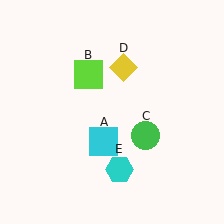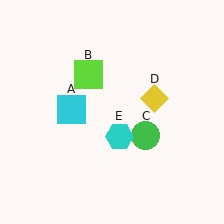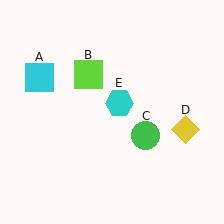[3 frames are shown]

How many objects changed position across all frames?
3 objects changed position: cyan square (object A), yellow diamond (object D), cyan hexagon (object E).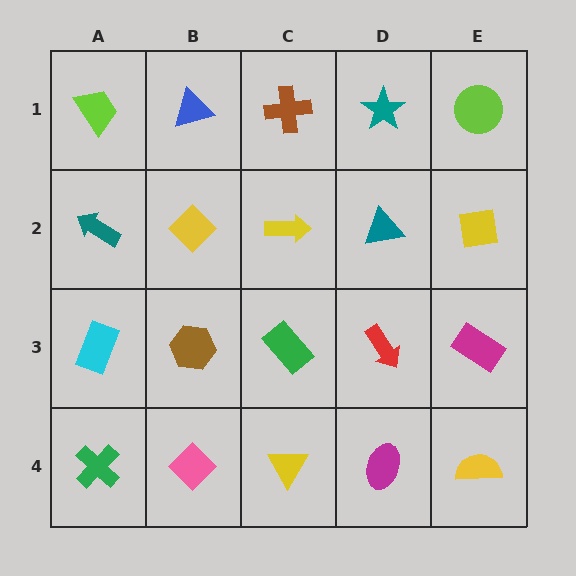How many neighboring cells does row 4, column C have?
3.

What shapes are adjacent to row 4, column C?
A green rectangle (row 3, column C), a pink diamond (row 4, column B), a magenta ellipse (row 4, column D).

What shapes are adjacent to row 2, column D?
A teal star (row 1, column D), a red arrow (row 3, column D), a yellow arrow (row 2, column C), a yellow square (row 2, column E).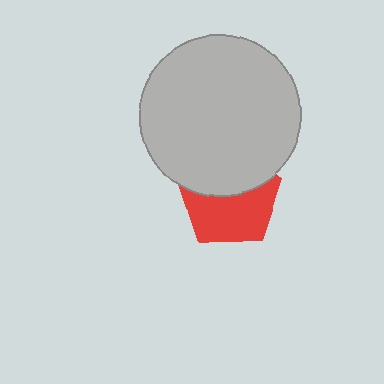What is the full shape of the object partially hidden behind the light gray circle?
The partially hidden object is a red pentagon.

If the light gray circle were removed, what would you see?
You would see the complete red pentagon.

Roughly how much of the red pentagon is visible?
About half of it is visible (roughly 57%).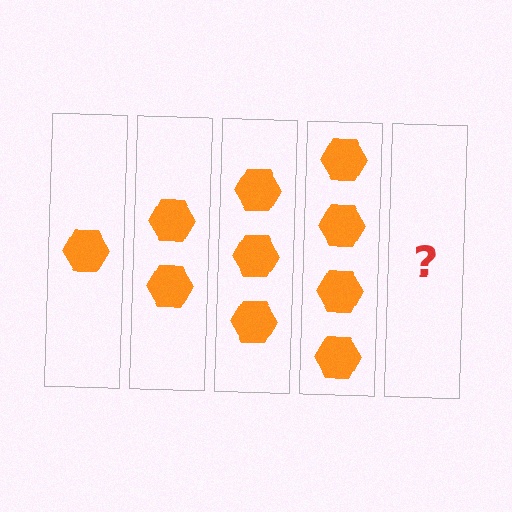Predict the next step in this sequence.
The next step is 5 hexagons.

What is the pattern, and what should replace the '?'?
The pattern is that each step adds one more hexagon. The '?' should be 5 hexagons.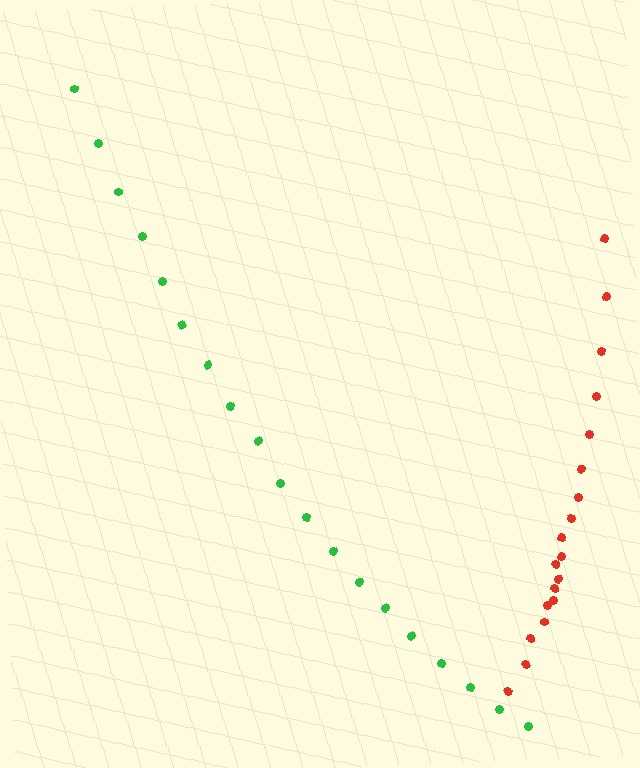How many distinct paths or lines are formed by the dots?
There are 2 distinct paths.